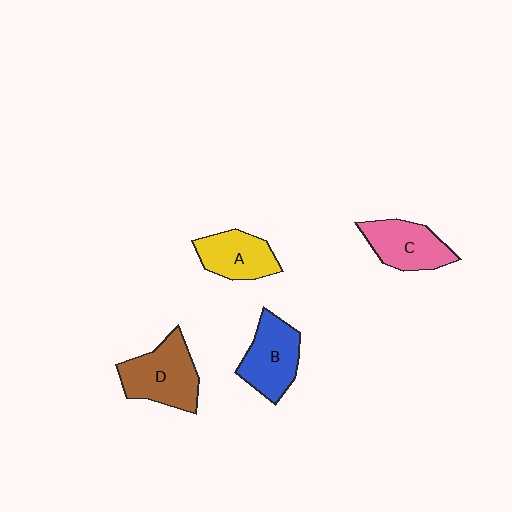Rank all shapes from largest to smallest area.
From largest to smallest: D (brown), B (blue), C (pink), A (yellow).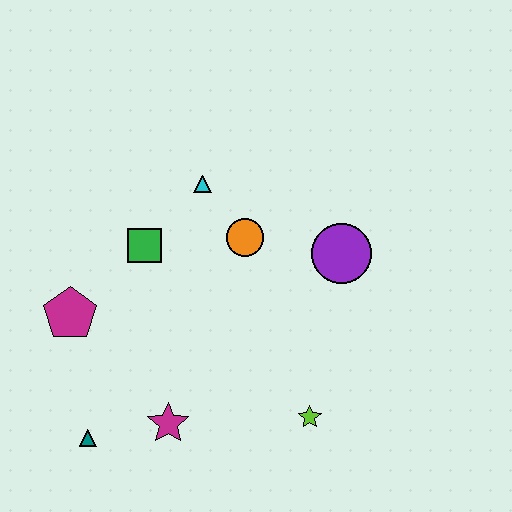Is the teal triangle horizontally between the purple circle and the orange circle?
No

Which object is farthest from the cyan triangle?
The teal triangle is farthest from the cyan triangle.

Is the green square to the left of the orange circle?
Yes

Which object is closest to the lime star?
The magenta star is closest to the lime star.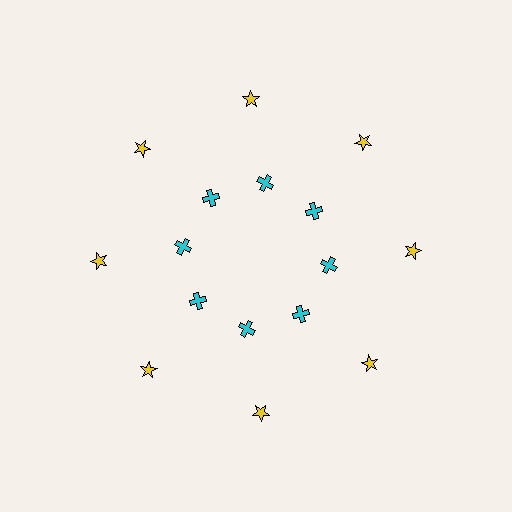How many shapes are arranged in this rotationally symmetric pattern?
There are 16 shapes, arranged in 8 groups of 2.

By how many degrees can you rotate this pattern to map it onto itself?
The pattern maps onto itself every 45 degrees of rotation.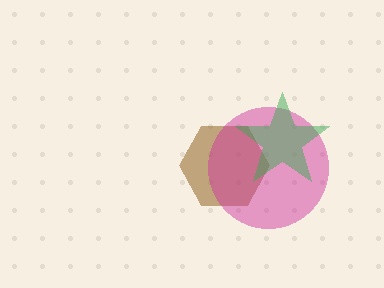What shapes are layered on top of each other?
The layered shapes are: a brown hexagon, a magenta circle, a green star.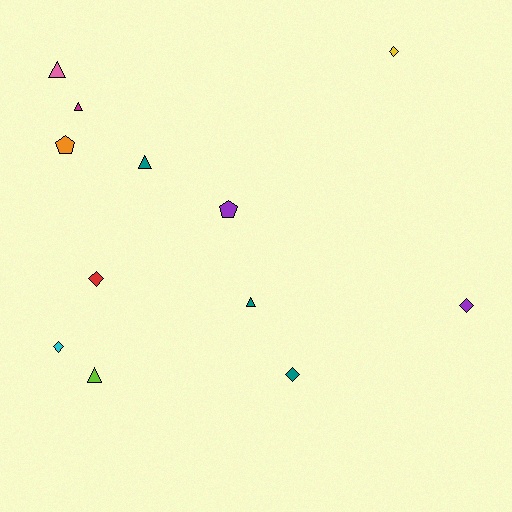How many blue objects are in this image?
There are no blue objects.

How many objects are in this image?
There are 12 objects.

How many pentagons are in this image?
There are 2 pentagons.